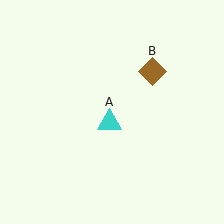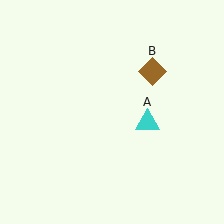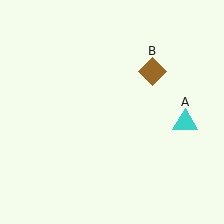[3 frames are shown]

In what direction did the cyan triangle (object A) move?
The cyan triangle (object A) moved right.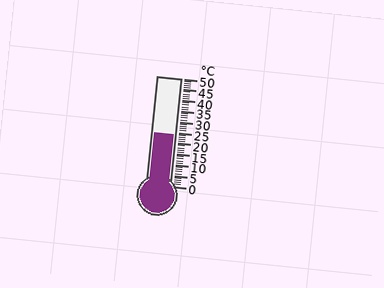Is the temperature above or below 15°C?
The temperature is above 15°C.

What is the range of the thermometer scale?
The thermometer scale ranges from 0°C to 50°C.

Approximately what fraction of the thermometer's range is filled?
The thermometer is filled to approximately 50% of its range.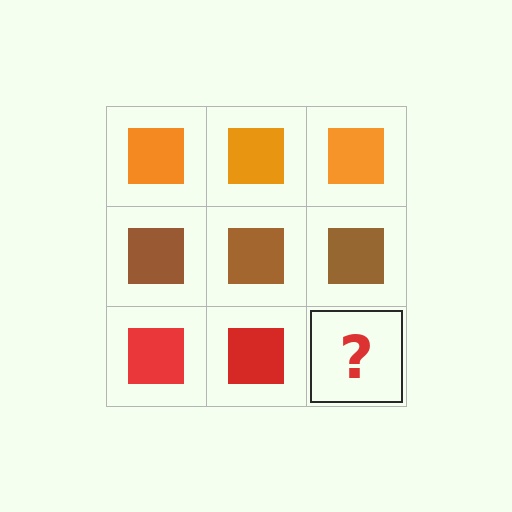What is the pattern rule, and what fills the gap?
The rule is that each row has a consistent color. The gap should be filled with a red square.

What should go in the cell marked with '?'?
The missing cell should contain a red square.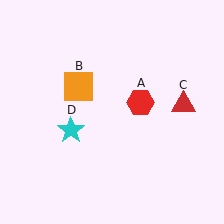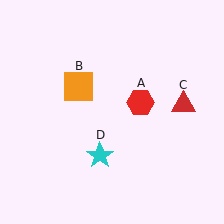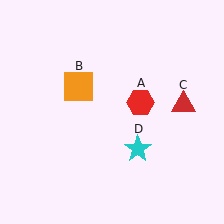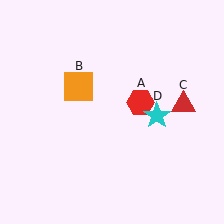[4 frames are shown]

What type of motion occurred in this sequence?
The cyan star (object D) rotated counterclockwise around the center of the scene.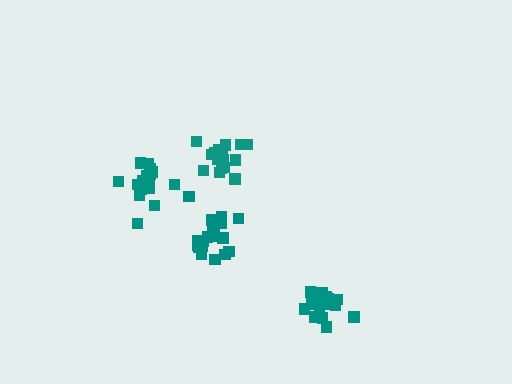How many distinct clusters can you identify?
There are 4 distinct clusters.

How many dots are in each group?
Group 1: 20 dots, Group 2: 17 dots, Group 3: 17 dots, Group 4: 16 dots (70 total).